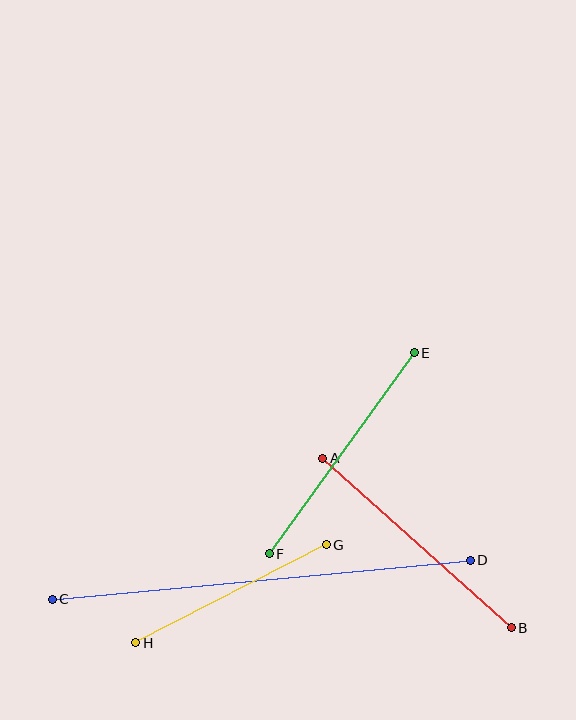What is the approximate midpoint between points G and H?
The midpoint is at approximately (231, 594) pixels.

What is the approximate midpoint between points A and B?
The midpoint is at approximately (417, 543) pixels.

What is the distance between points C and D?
The distance is approximately 420 pixels.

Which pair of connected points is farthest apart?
Points C and D are farthest apart.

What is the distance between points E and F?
The distance is approximately 248 pixels.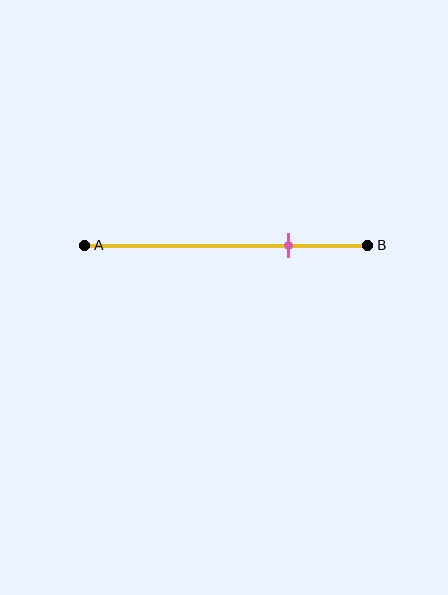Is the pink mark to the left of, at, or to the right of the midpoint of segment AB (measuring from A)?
The pink mark is to the right of the midpoint of segment AB.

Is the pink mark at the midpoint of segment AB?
No, the mark is at about 70% from A, not at the 50% midpoint.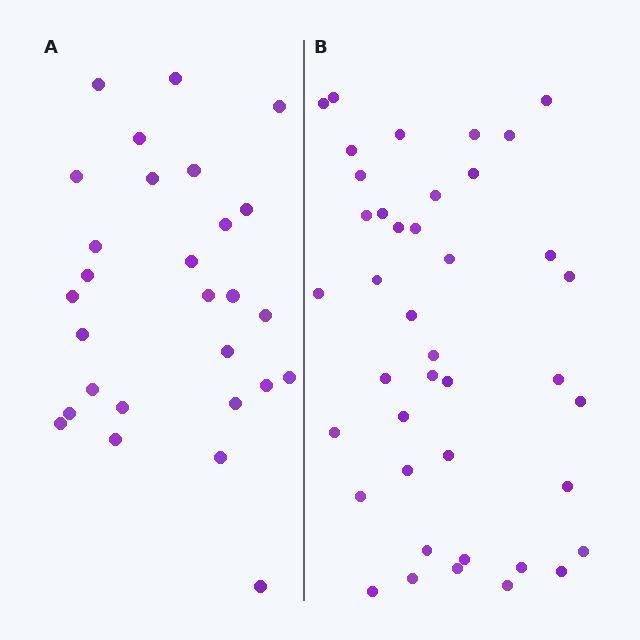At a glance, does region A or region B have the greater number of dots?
Region B (the right region) has more dots.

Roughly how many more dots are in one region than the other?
Region B has approximately 15 more dots than region A.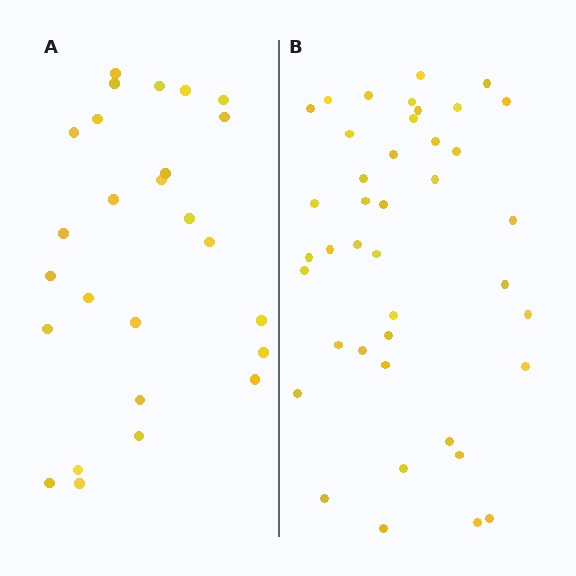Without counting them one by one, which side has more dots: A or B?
Region B (the right region) has more dots.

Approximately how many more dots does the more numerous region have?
Region B has approximately 15 more dots than region A.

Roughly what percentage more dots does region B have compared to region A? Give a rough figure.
About 60% more.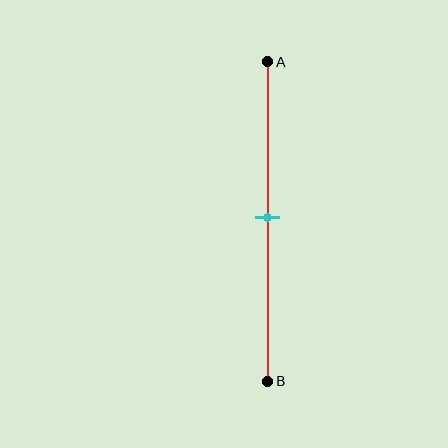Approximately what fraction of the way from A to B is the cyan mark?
The cyan mark is approximately 50% of the way from A to B.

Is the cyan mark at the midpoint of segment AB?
Yes, the mark is approximately at the midpoint.